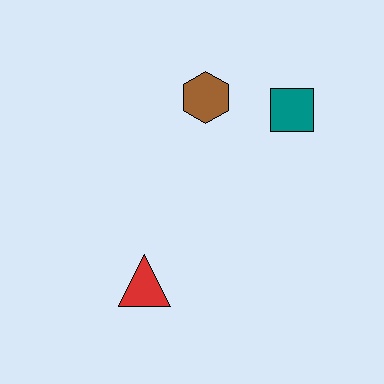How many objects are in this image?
There are 3 objects.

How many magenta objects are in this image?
There are no magenta objects.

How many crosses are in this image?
There are no crosses.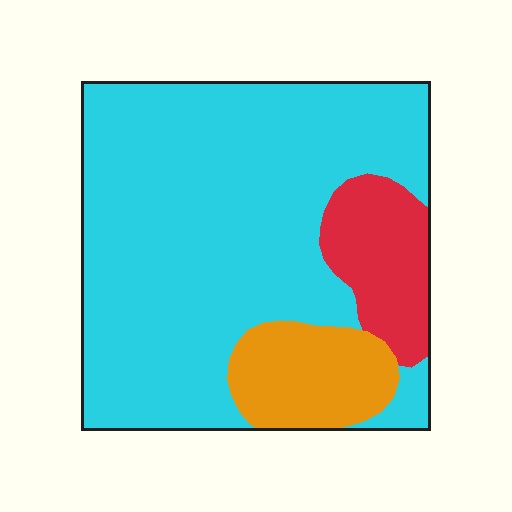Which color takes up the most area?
Cyan, at roughly 75%.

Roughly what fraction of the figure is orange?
Orange covers 13% of the figure.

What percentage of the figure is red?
Red takes up less than a quarter of the figure.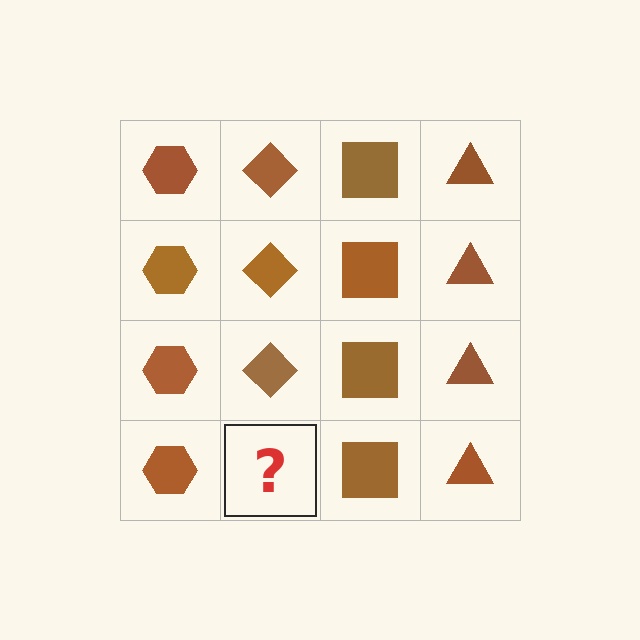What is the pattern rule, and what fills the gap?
The rule is that each column has a consistent shape. The gap should be filled with a brown diamond.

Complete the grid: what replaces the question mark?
The question mark should be replaced with a brown diamond.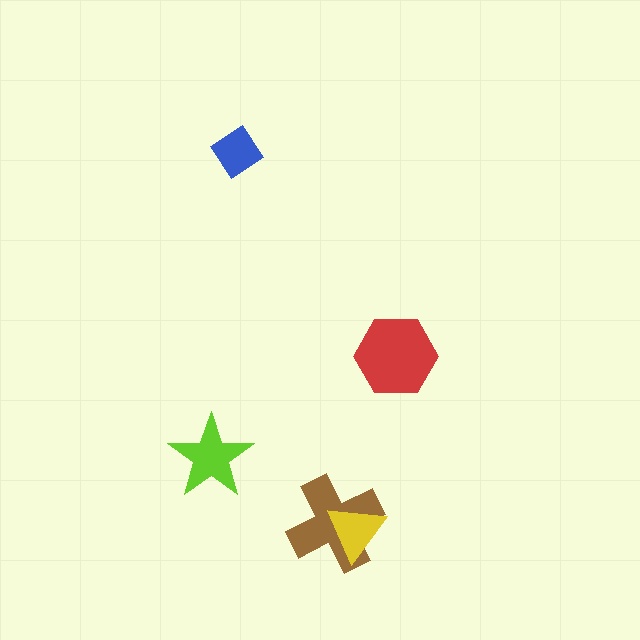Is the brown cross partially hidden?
Yes, it is partially covered by another shape.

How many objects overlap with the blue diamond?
0 objects overlap with the blue diamond.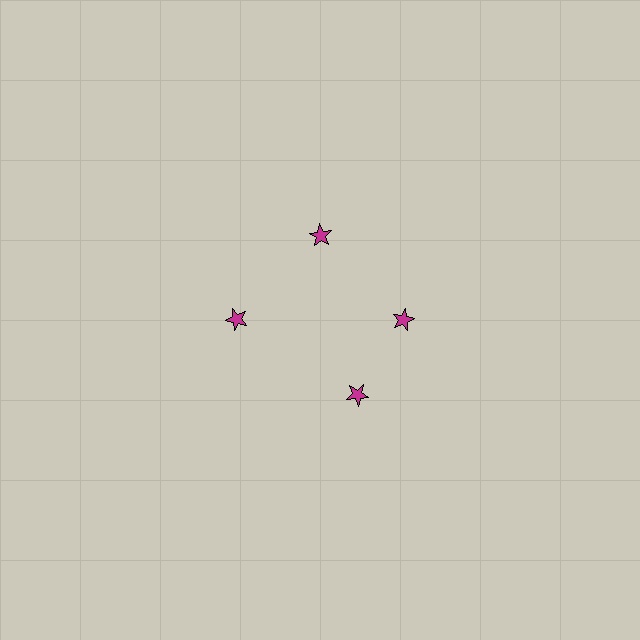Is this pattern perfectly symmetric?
No. The 4 magenta stars are arranged in a ring, but one element near the 6 o'clock position is rotated out of alignment along the ring, breaking the 4-fold rotational symmetry.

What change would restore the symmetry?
The symmetry would be restored by rotating it back into even spacing with its neighbors so that all 4 stars sit at equal angles and equal distance from the center.